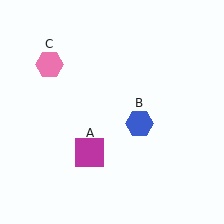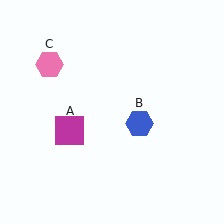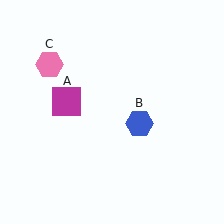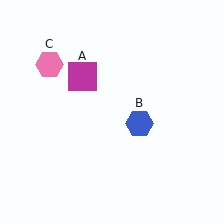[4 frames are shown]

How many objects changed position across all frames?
1 object changed position: magenta square (object A).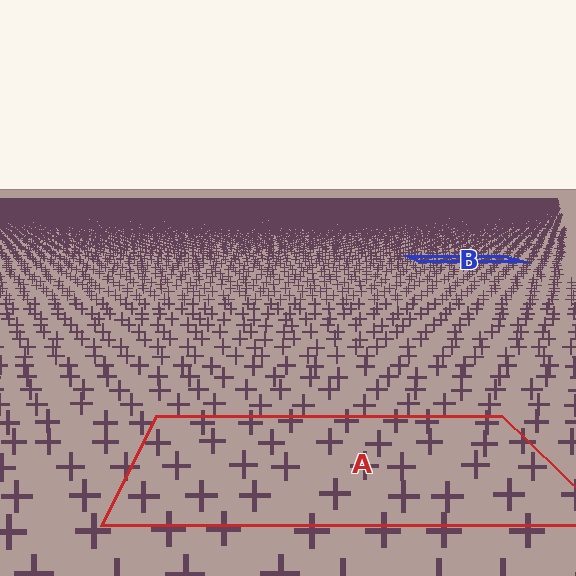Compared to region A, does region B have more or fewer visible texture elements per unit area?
Region B has more texture elements per unit area — they are packed more densely because it is farther away.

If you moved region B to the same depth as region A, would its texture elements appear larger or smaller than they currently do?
They would appear larger. At a closer depth, the same texture elements are projected at a bigger on-screen size.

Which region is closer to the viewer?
Region A is closer. The texture elements there are larger and more spread out.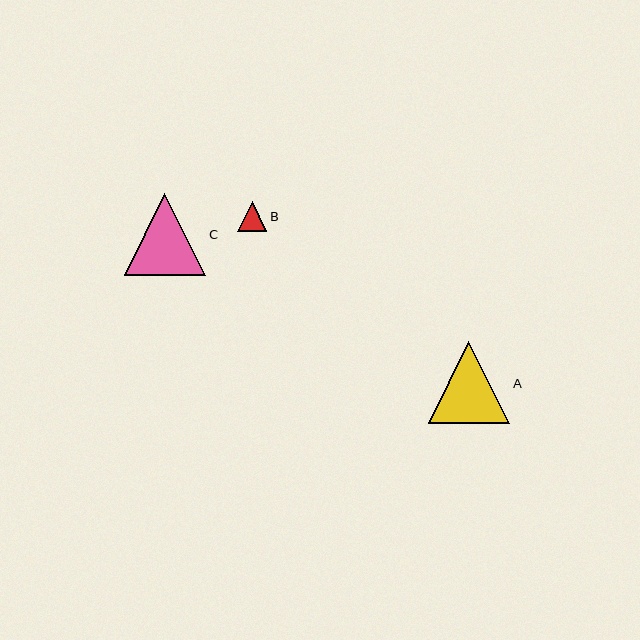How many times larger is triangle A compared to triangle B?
Triangle A is approximately 2.7 times the size of triangle B.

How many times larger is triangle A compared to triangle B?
Triangle A is approximately 2.7 times the size of triangle B.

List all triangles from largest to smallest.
From largest to smallest: C, A, B.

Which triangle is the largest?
Triangle C is the largest with a size of approximately 82 pixels.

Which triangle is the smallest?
Triangle B is the smallest with a size of approximately 30 pixels.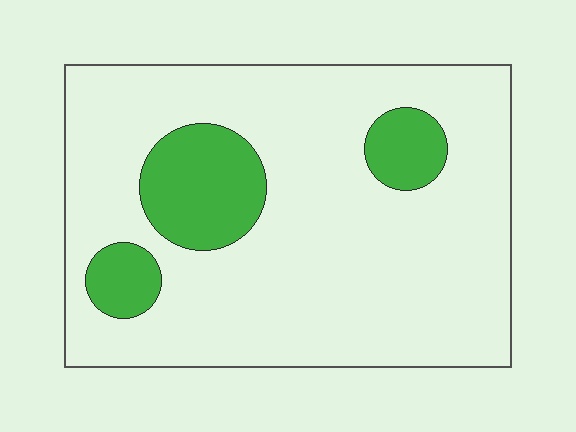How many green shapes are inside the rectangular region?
3.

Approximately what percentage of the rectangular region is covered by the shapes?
Approximately 15%.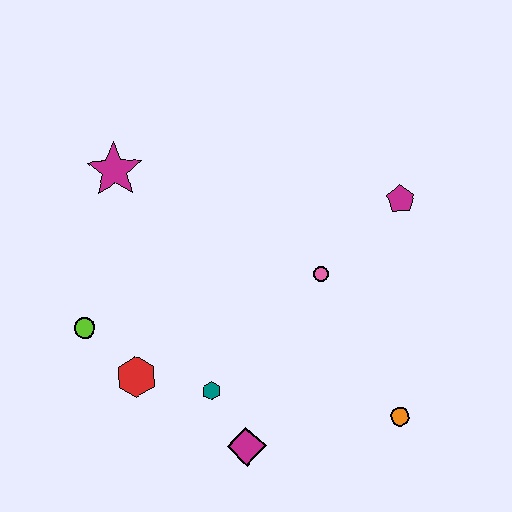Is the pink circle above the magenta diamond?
Yes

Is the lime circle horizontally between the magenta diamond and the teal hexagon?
No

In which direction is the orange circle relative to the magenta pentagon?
The orange circle is below the magenta pentagon.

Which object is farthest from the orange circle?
The magenta star is farthest from the orange circle.